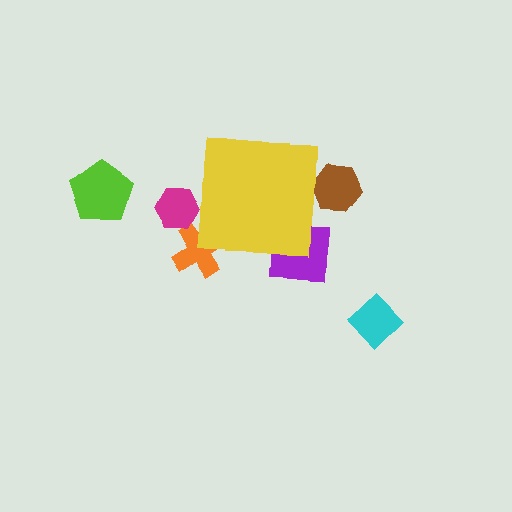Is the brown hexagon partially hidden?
Yes, the brown hexagon is partially hidden behind the yellow square.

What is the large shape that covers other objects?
A yellow square.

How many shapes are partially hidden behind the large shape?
4 shapes are partially hidden.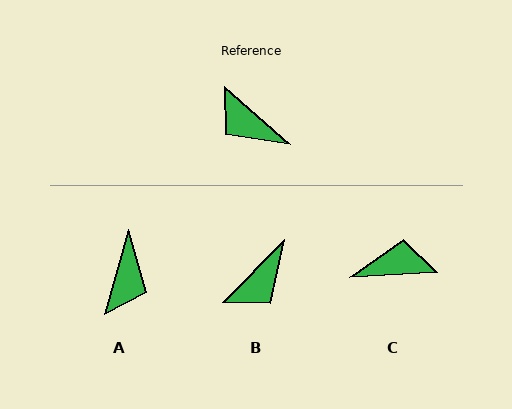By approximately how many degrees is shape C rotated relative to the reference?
Approximately 136 degrees clockwise.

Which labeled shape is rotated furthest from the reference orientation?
C, about 136 degrees away.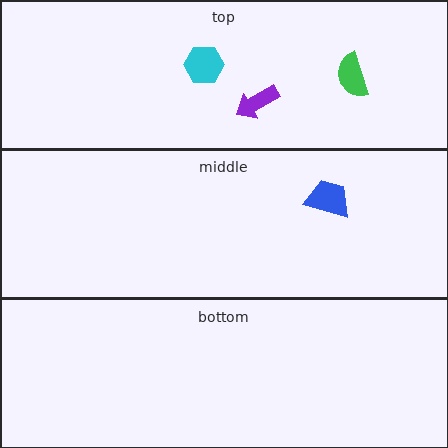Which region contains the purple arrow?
The top region.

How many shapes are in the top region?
3.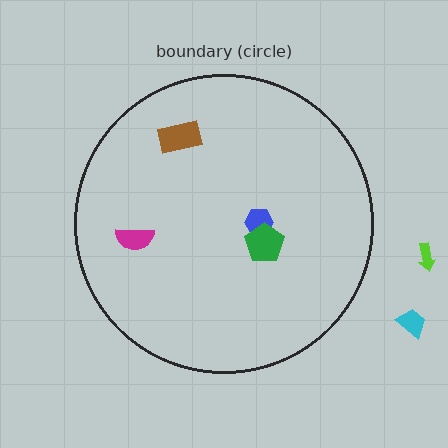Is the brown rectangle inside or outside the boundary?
Inside.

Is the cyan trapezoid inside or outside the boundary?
Outside.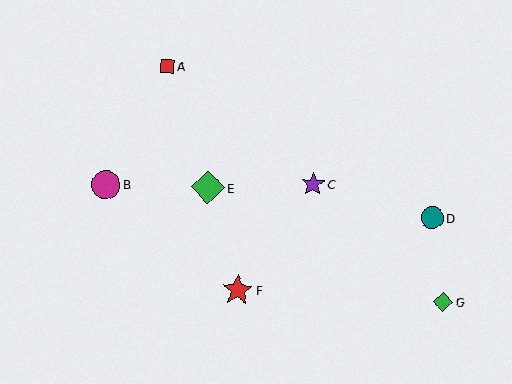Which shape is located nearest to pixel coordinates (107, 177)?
The magenta circle (labeled B) at (106, 184) is nearest to that location.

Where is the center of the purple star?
The center of the purple star is at (313, 184).